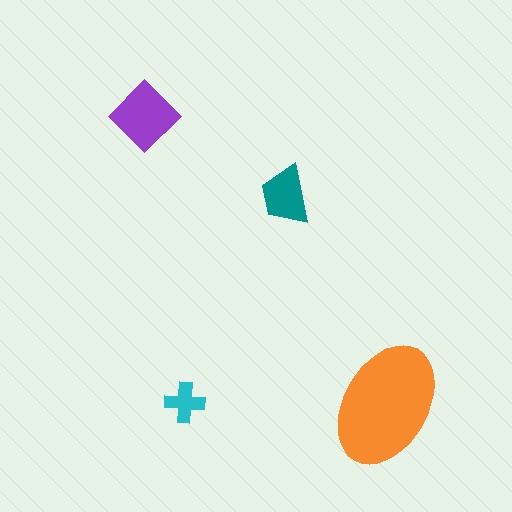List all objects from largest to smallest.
The orange ellipse, the purple diamond, the teal trapezoid, the cyan cross.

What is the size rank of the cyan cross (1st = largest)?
4th.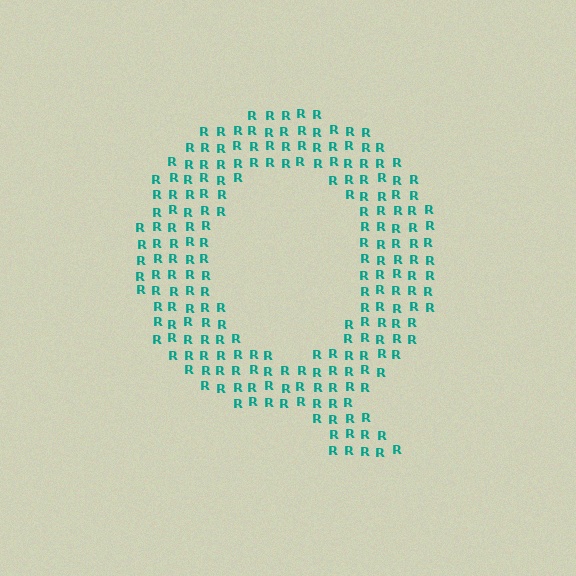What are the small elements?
The small elements are letter R's.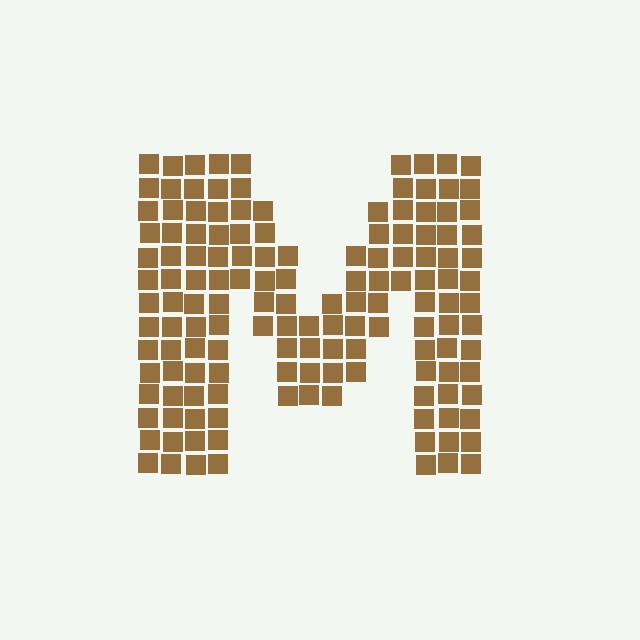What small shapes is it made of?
It is made of small squares.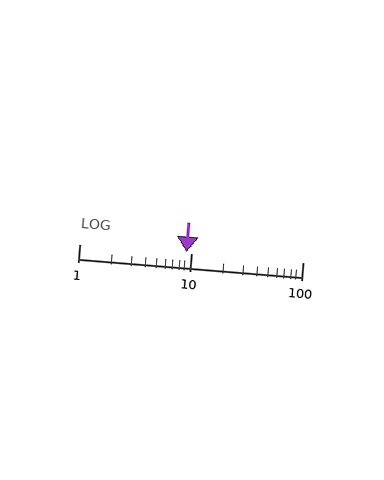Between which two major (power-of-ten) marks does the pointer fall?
The pointer is between 1 and 10.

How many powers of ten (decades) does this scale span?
The scale spans 2 decades, from 1 to 100.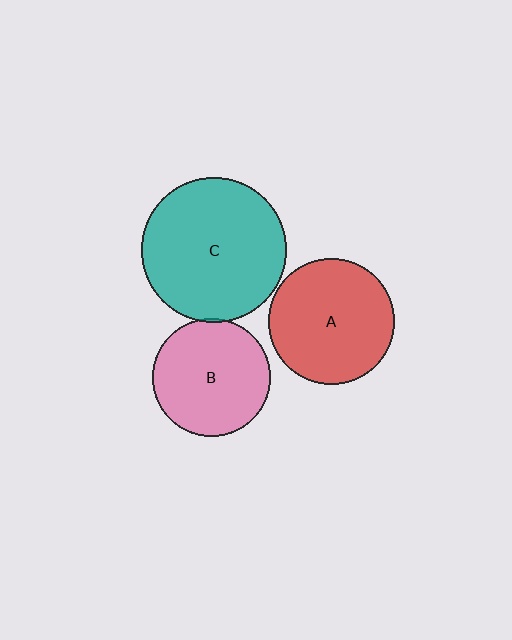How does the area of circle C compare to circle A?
Approximately 1.3 times.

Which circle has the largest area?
Circle C (teal).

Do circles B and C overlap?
Yes.